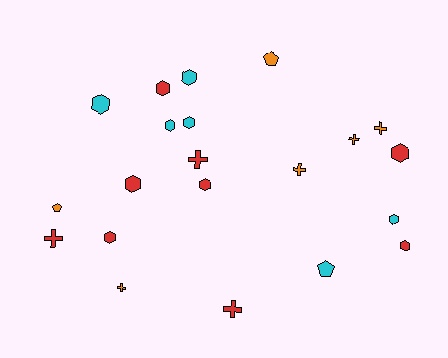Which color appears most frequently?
Red, with 9 objects.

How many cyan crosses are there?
There are no cyan crosses.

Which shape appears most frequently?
Hexagon, with 11 objects.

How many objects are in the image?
There are 21 objects.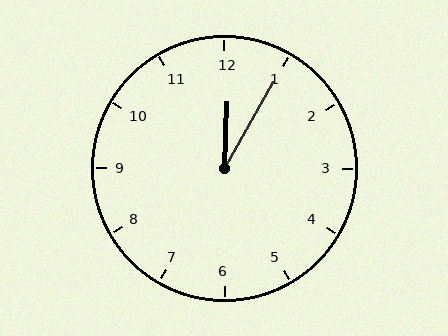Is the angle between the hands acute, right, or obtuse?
It is acute.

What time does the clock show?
12:05.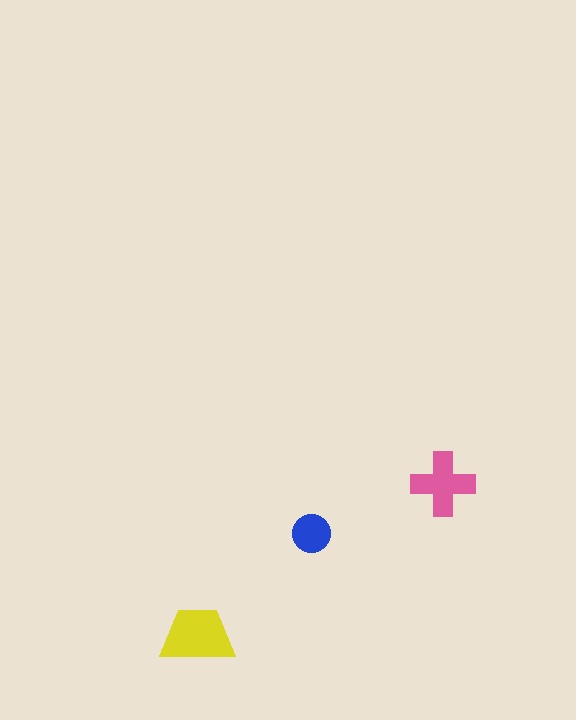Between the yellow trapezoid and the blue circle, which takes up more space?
The yellow trapezoid.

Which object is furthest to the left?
The yellow trapezoid is leftmost.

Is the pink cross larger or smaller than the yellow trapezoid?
Smaller.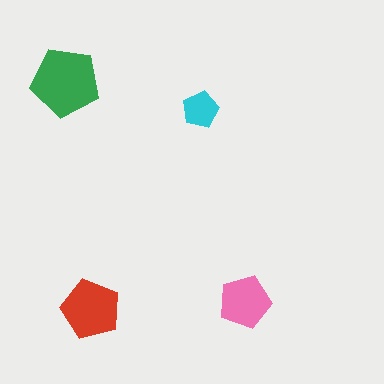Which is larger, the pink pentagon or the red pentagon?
The red one.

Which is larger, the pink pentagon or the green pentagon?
The green one.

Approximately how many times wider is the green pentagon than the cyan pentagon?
About 2 times wider.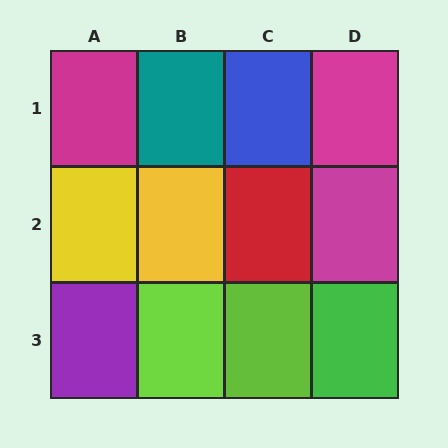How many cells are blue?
1 cell is blue.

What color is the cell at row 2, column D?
Magenta.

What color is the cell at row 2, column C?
Red.